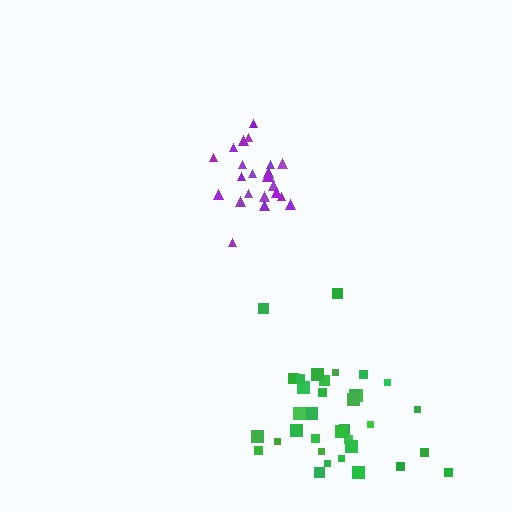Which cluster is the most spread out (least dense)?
Green.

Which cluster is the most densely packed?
Purple.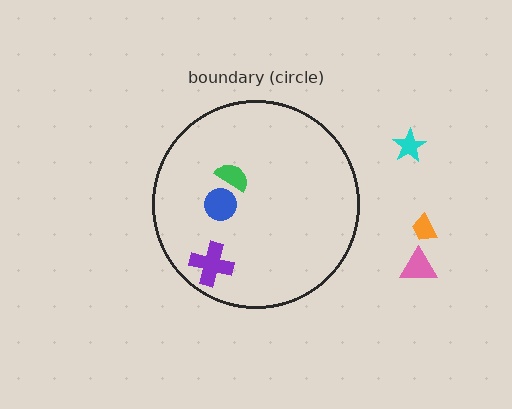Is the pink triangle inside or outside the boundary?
Outside.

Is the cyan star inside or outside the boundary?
Outside.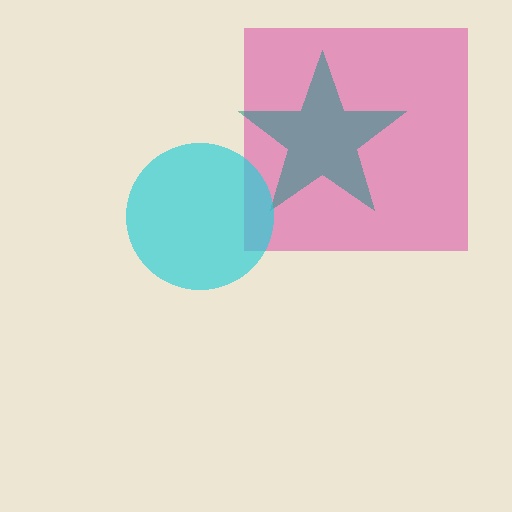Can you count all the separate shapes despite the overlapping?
Yes, there are 3 separate shapes.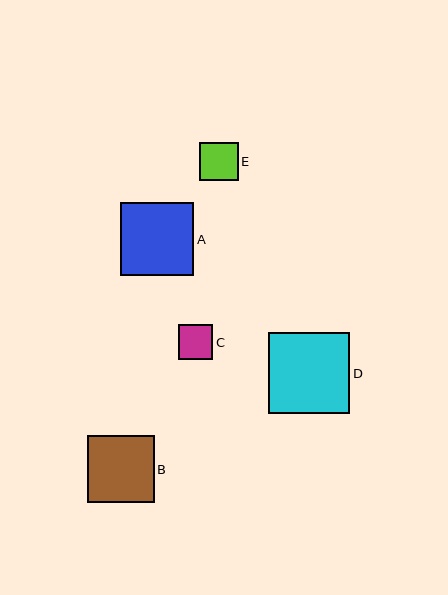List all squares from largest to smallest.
From largest to smallest: D, A, B, E, C.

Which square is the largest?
Square D is the largest with a size of approximately 81 pixels.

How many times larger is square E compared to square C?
Square E is approximately 1.1 times the size of square C.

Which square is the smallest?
Square C is the smallest with a size of approximately 35 pixels.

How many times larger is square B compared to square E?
Square B is approximately 1.7 times the size of square E.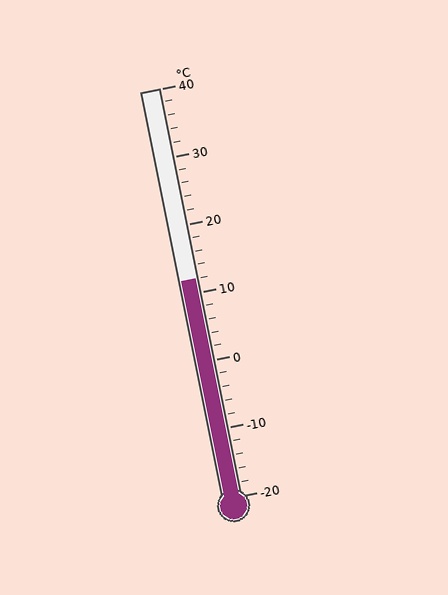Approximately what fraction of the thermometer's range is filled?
The thermometer is filled to approximately 55% of its range.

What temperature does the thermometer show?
The thermometer shows approximately 12°C.